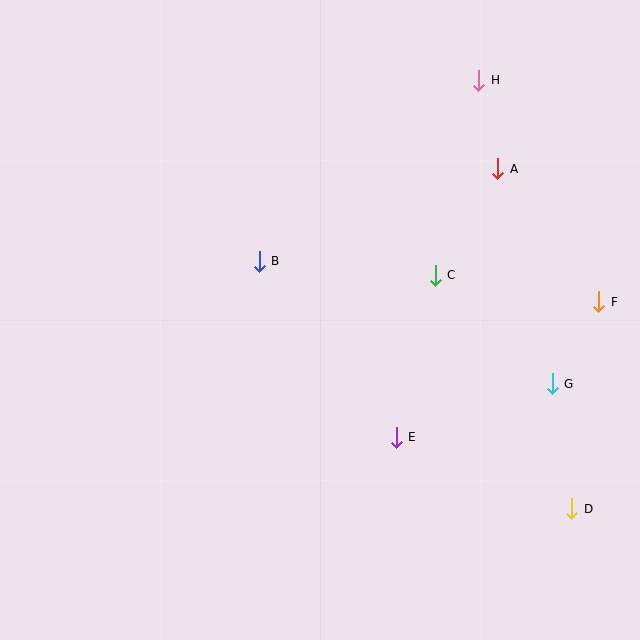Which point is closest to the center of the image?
Point B at (259, 261) is closest to the center.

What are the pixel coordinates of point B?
Point B is at (259, 261).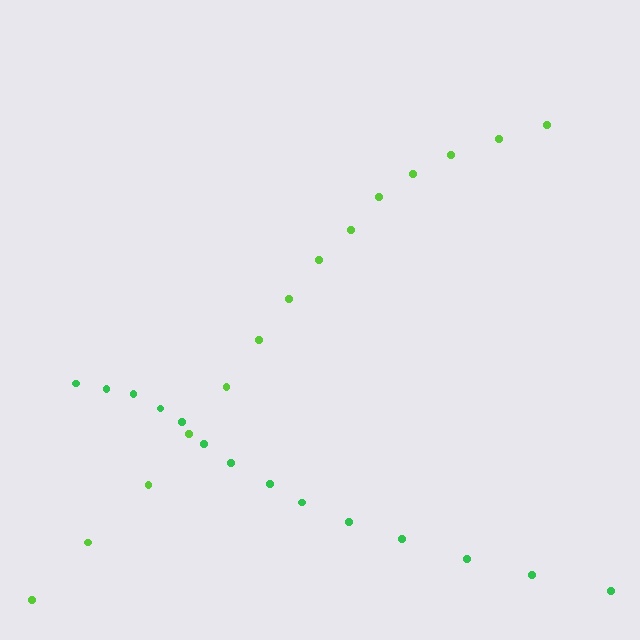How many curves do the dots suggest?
There are 2 distinct paths.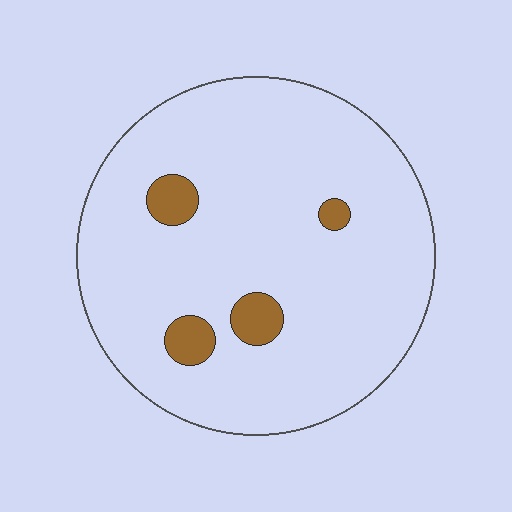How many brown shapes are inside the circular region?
4.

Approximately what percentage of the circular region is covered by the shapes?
Approximately 5%.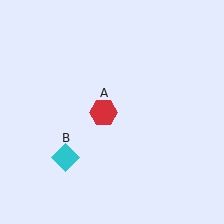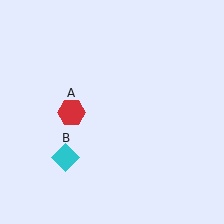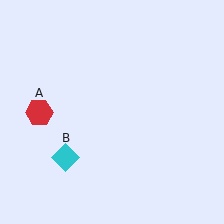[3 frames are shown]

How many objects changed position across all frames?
1 object changed position: red hexagon (object A).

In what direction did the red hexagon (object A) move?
The red hexagon (object A) moved left.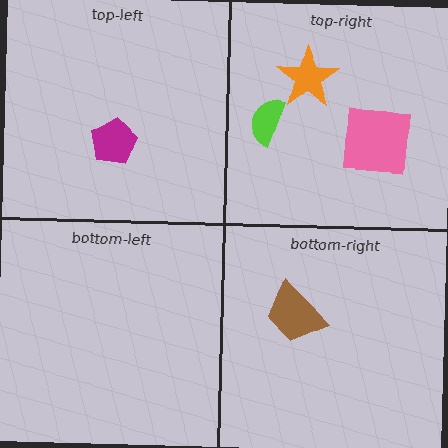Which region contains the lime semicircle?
The top-right region.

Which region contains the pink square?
The top-right region.